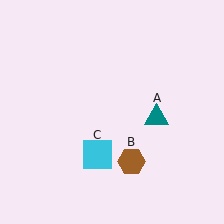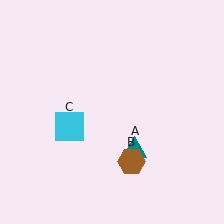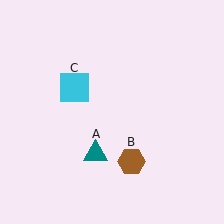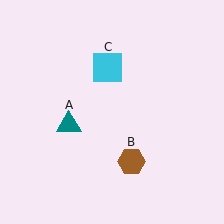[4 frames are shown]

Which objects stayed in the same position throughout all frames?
Brown hexagon (object B) remained stationary.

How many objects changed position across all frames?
2 objects changed position: teal triangle (object A), cyan square (object C).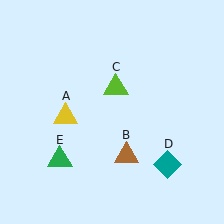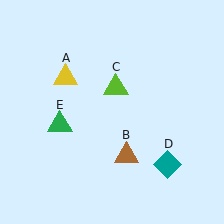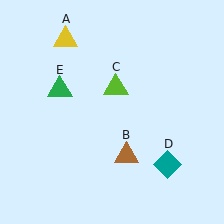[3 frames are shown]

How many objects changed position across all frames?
2 objects changed position: yellow triangle (object A), green triangle (object E).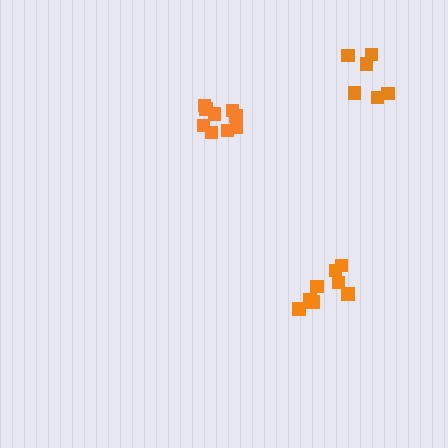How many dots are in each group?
Group 1: 9 dots, Group 2: 8 dots, Group 3: 6 dots (23 total).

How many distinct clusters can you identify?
There are 3 distinct clusters.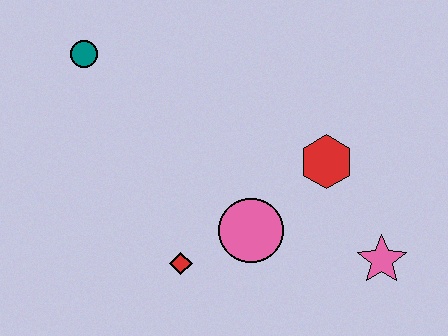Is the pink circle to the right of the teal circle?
Yes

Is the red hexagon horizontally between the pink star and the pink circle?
Yes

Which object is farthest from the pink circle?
The teal circle is farthest from the pink circle.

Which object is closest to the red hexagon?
The pink circle is closest to the red hexagon.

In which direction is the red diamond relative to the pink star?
The red diamond is to the left of the pink star.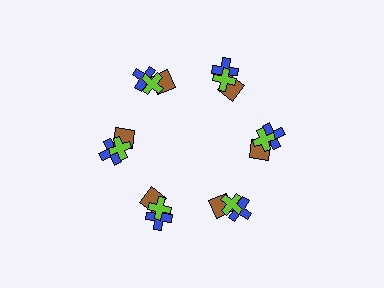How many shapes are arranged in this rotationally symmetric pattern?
There are 18 shapes, arranged in 6 groups of 3.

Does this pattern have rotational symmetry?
Yes, this pattern has 6-fold rotational symmetry. It looks the same after rotating 60 degrees around the center.